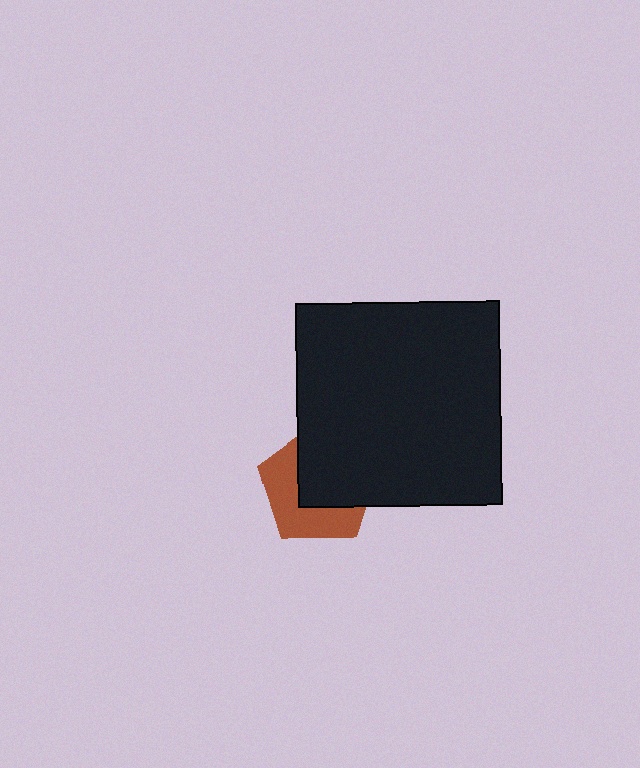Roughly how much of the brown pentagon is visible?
About half of it is visible (roughly 46%).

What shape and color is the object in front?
The object in front is a black square.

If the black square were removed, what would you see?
You would see the complete brown pentagon.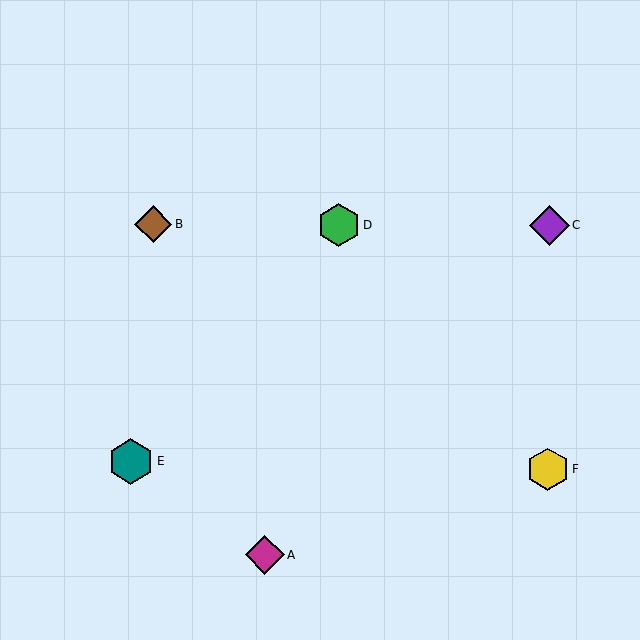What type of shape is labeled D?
Shape D is a green hexagon.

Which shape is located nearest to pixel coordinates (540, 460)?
The yellow hexagon (labeled F) at (548, 469) is nearest to that location.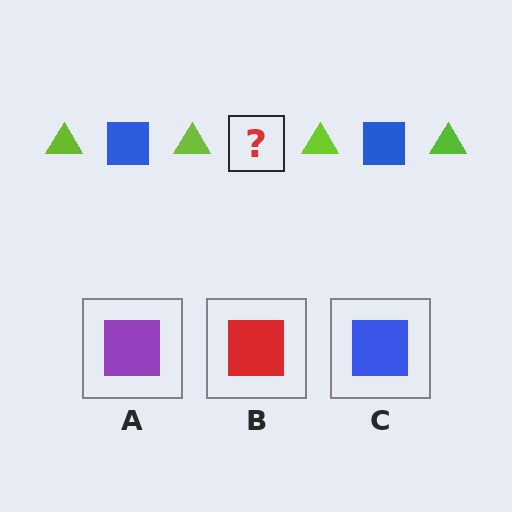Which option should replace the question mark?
Option C.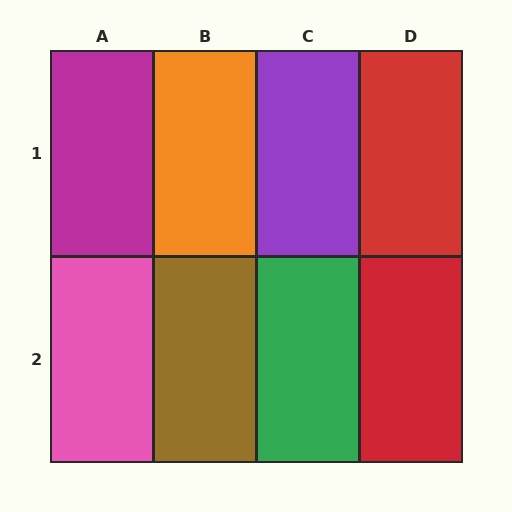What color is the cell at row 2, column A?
Pink.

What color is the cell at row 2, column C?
Green.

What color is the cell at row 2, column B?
Brown.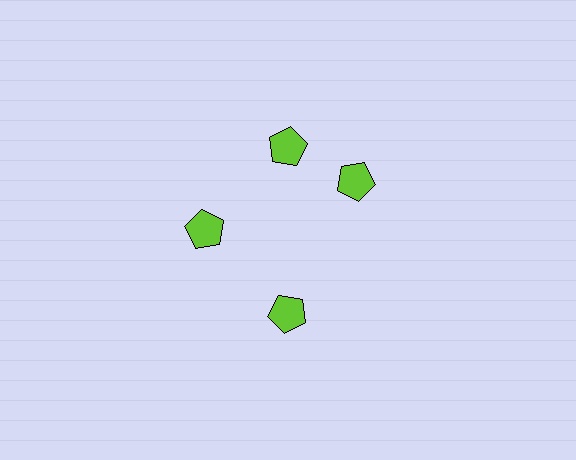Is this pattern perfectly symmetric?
No. The 4 lime pentagons are arranged in a ring, but one element near the 3 o'clock position is rotated out of alignment along the ring, breaking the 4-fold rotational symmetry.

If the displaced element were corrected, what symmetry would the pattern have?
It would have 4-fold rotational symmetry — the pattern would map onto itself every 90 degrees.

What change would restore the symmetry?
The symmetry would be restored by rotating it back into even spacing with its neighbors so that all 4 pentagons sit at equal angles and equal distance from the center.